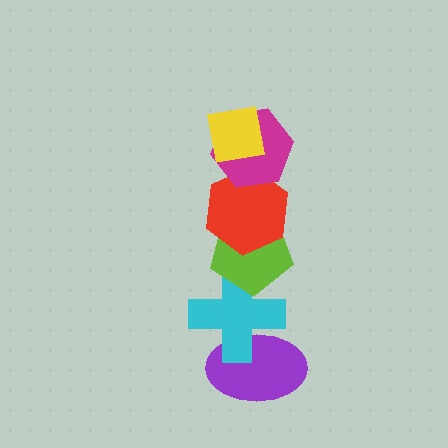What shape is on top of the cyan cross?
The lime pentagon is on top of the cyan cross.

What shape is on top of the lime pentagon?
The red hexagon is on top of the lime pentagon.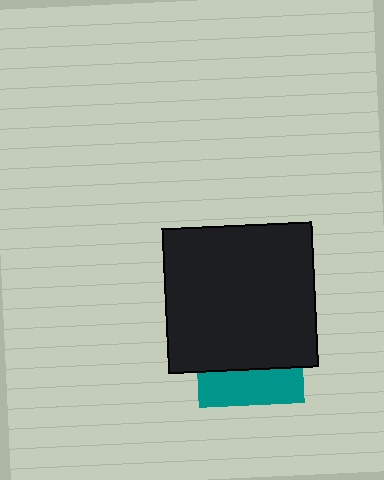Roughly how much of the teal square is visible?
A small part of it is visible (roughly 32%).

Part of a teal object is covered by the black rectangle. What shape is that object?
It is a square.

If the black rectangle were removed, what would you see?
You would see the complete teal square.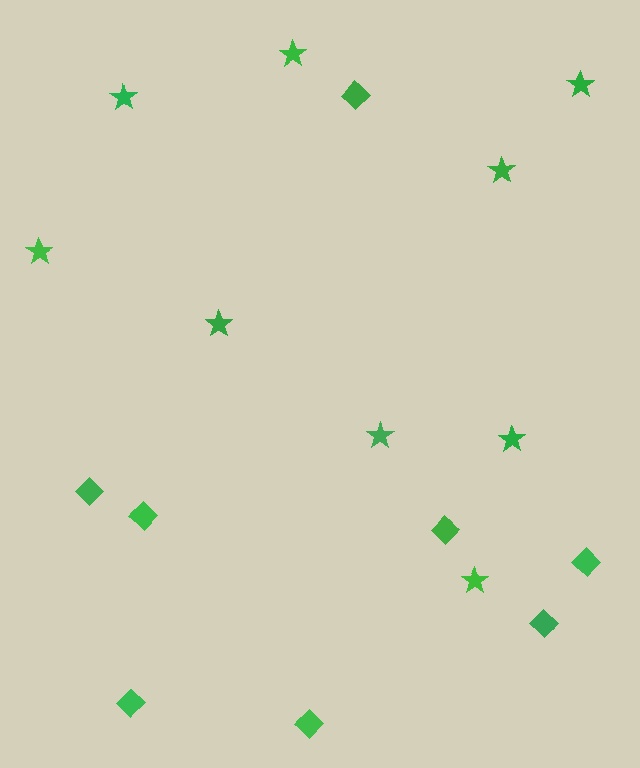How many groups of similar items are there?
There are 2 groups: one group of diamonds (8) and one group of stars (9).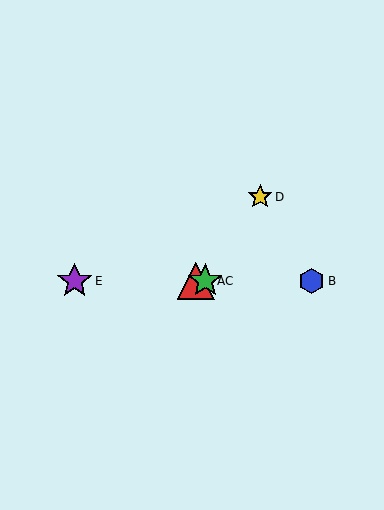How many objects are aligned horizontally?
4 objects (A, B, C, E) are aligned horizontally.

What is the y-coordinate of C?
Object C is at y≈281.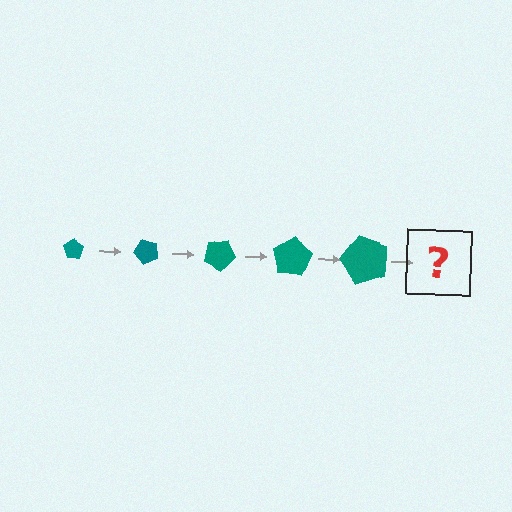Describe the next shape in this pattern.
It should be a pentagon, larger than the previous one and rotated 250 degrees from the start.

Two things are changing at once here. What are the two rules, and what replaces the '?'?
The two rules are that the pentagon grows larger each step and it rotates 50 degrees each step. The '?' should be a pentagon, larger than the previous one and rotated 250 degrees from the start.